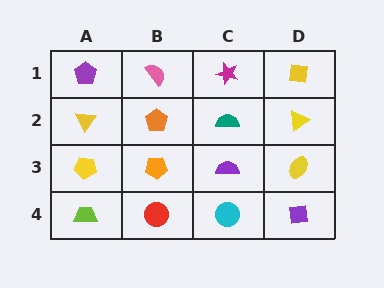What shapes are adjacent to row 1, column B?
An orange pentagon (row 2, column B), a purple pentagon (row 1, column A), a magenta star (row 1, column C).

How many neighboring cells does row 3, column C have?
4.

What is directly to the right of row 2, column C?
A yellow triangle.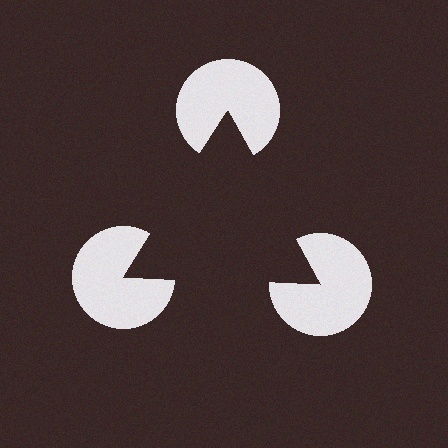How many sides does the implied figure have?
3 sides.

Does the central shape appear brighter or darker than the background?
It typically appears slightly darker than the background, even though no actual brightness change is drawn.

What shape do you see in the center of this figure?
An illusory triangle — its edges are inferred from the aligned wedge cuts in the pac-man discs, not physically drawn.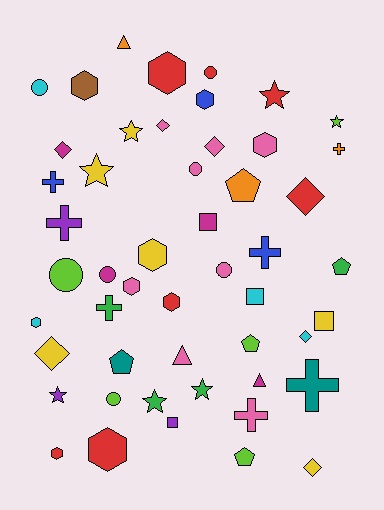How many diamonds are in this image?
There are 7 diamonds.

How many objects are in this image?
There are 50 objects.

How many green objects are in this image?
There are 4 green objects.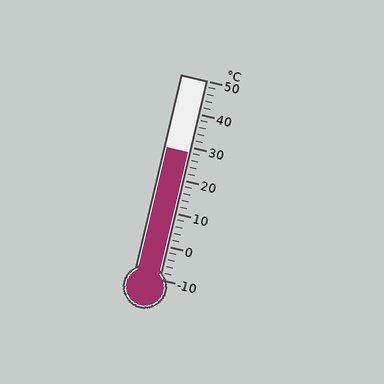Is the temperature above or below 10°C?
The temperature is above 10°C.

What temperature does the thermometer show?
The thermometer shows approximately 28°C.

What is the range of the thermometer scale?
The thermometer scale ranges from -10°C to 50°C.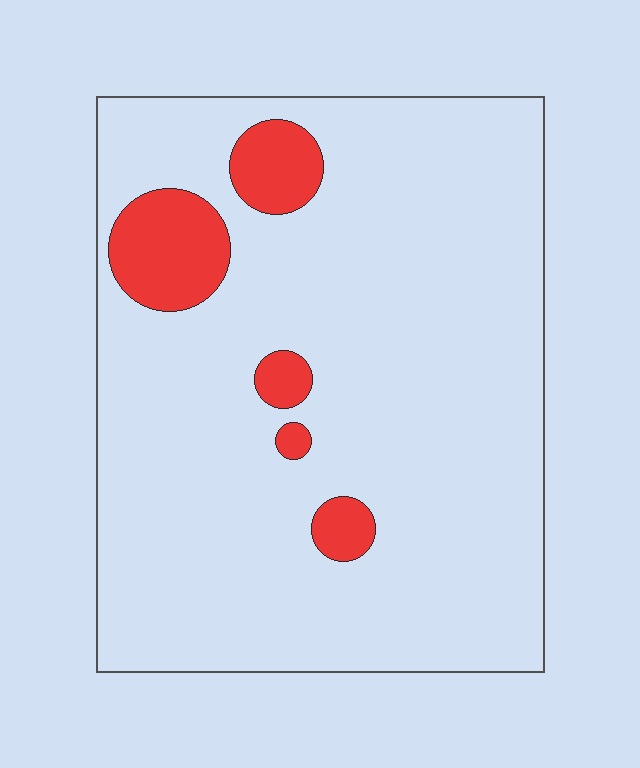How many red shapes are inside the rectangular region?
5.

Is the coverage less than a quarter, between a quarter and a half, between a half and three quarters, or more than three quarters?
Less than a quarter.